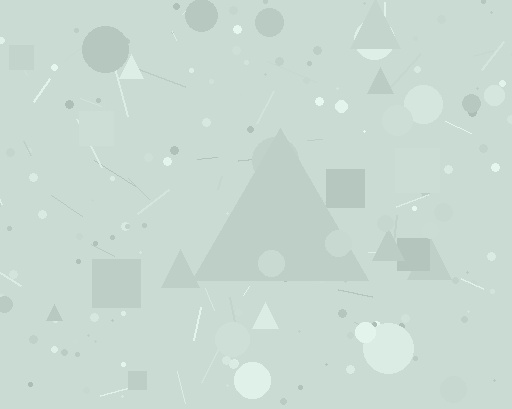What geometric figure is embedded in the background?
A triangle is embedded in the background.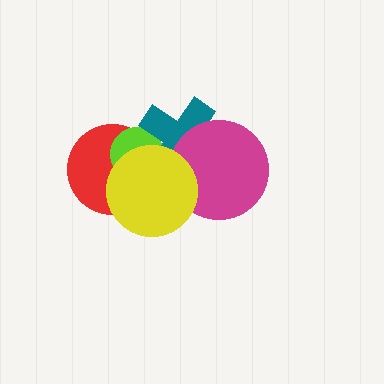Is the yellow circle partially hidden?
No, no other shape covers it.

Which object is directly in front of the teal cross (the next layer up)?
The magenta circle is directly in front of the teal cross.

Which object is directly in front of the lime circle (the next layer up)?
The teal cross is directly in front of the lime circle.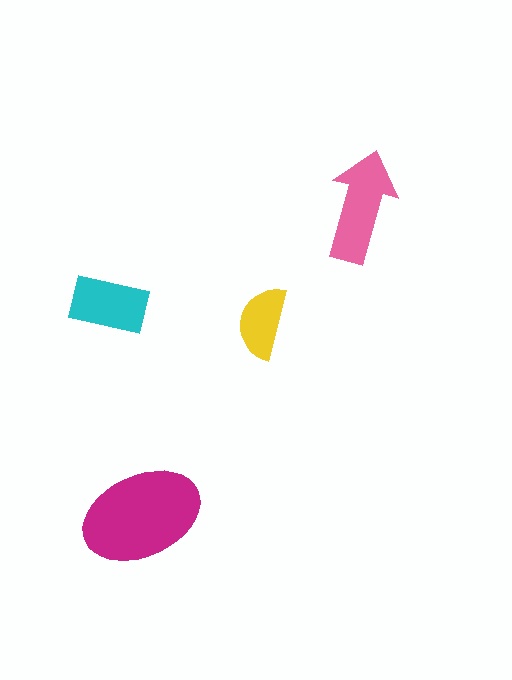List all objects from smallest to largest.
The yellow semicircle, the cyan rectangle, the pink arrow, the magenta ellipse.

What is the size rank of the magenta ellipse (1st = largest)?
1st.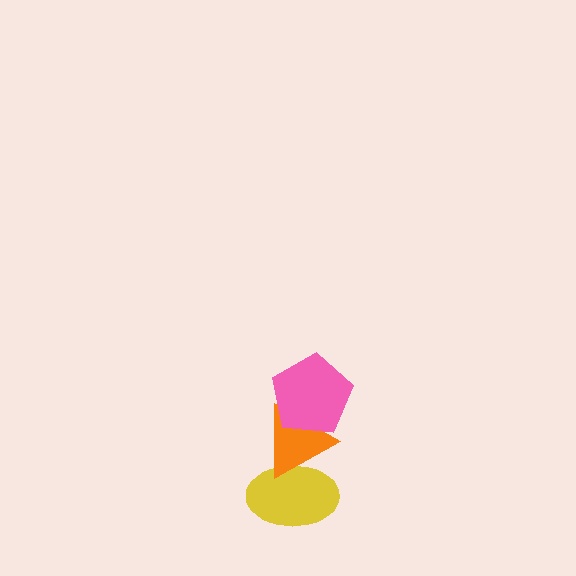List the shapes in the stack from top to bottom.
From top to bottom: the pink pentagon, the orange triangle, the yellow ellipse.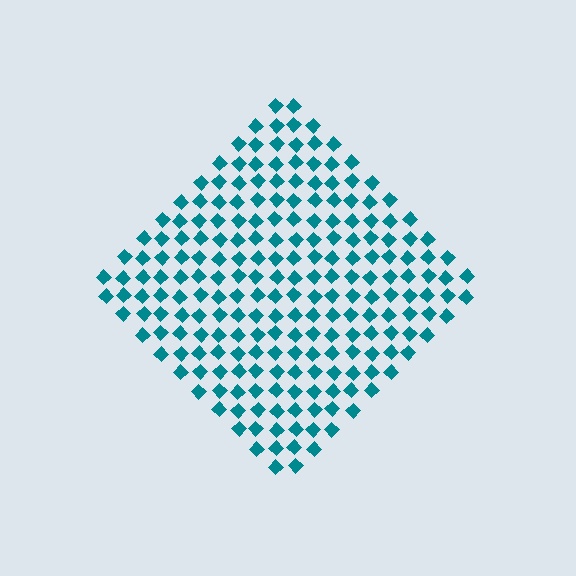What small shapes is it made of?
It is made of small diamonds.